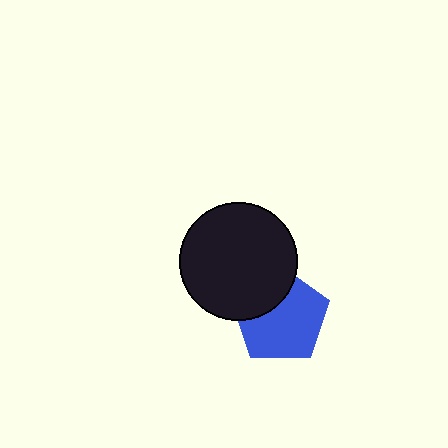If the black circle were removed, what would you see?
You would see the complete blue pentagon.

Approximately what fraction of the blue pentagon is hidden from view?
Roughly 31% of the blue pentagon is hidden behind the black circle.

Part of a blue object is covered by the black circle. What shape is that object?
It is a pentagon.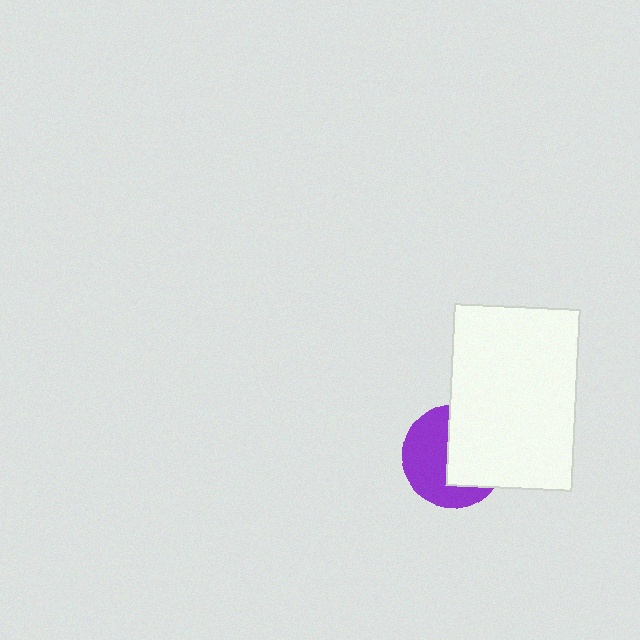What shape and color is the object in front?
The object in front is a white rectangle.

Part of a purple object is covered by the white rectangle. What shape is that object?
It is a circle.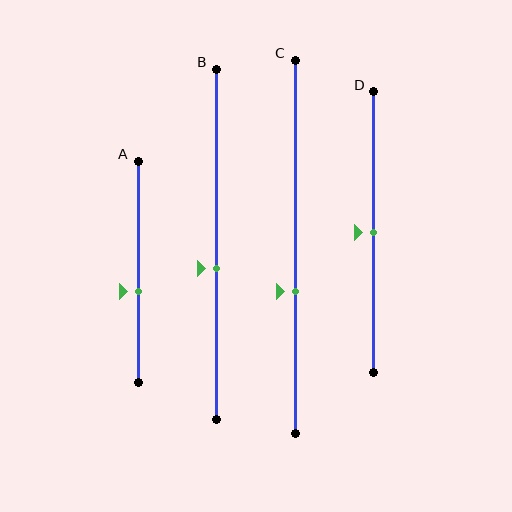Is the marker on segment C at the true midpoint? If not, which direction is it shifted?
No, the marker on segment C is shifted downward by about 12% of the segment length.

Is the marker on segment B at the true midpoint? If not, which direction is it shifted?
No, the marker on segment B is shifted downward by about 7% of the segment length.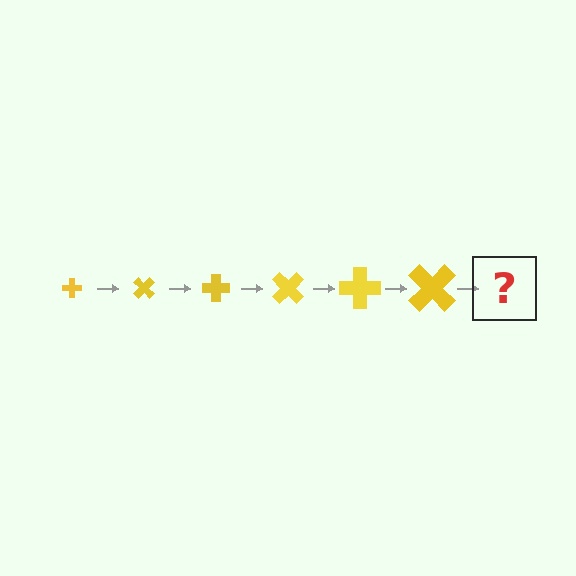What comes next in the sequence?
The next element should be a cross, larger than the previous one and rotated 270 degrees from the start.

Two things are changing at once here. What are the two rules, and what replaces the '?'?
The two rules are that the cross grows larger each step and it rotates 45 degrees each step. The '?' should be a cross, larger than the previous one and rotated 270 degrees from the start.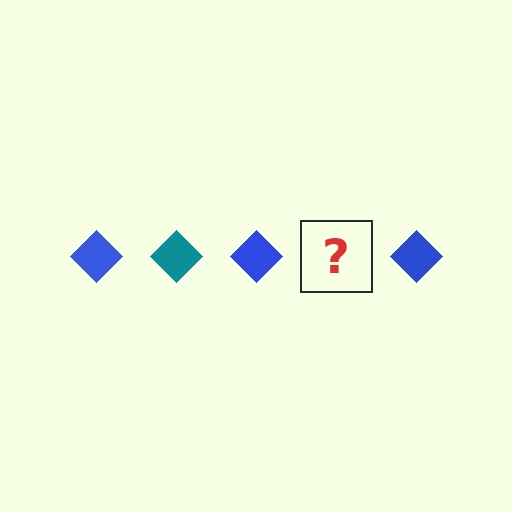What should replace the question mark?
The question mark should be replaced with a teal diamond.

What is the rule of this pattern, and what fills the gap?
The rule is that the pattern cycles through blue, teal diamonds. The gap should be filled with a teal diamond.